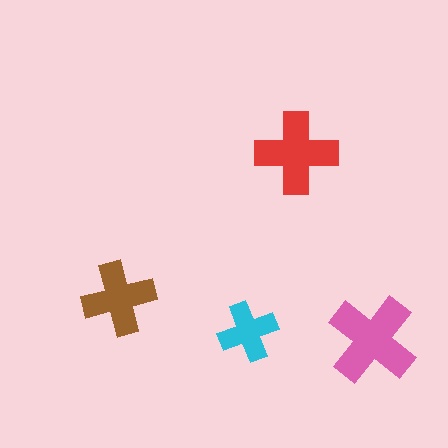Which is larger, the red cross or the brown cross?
The red one.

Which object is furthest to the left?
The brown cross is leftmost.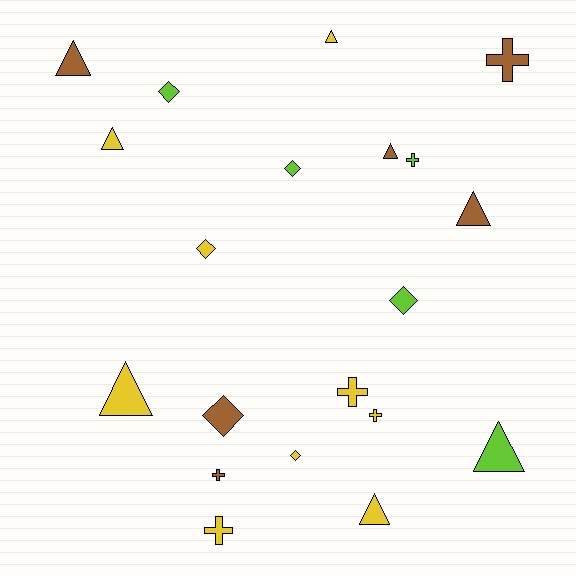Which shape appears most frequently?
Triangle, with 8 objects.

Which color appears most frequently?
Yellow, with 9 objects.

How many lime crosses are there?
There is 1 lime cross.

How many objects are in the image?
There are 20 objects.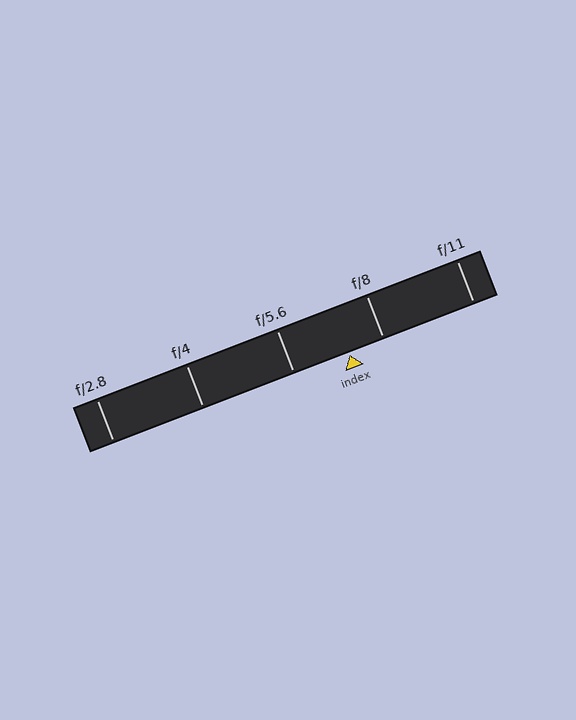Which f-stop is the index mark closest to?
The index mark is closest to f/8.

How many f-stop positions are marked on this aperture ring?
There are 5 f-stop positions marked.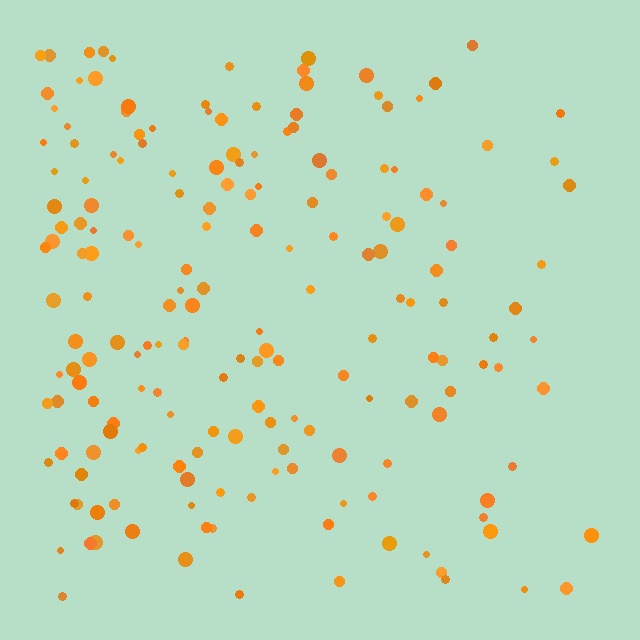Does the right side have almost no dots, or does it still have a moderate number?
Still a moderate number, just noticeably fewer than the left.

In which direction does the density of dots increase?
From right to left, with the left side densest.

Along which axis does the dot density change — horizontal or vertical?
Horizontal.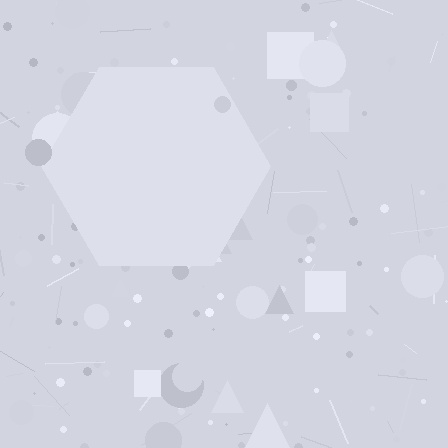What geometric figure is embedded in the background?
A hexagon is embedded in the background.